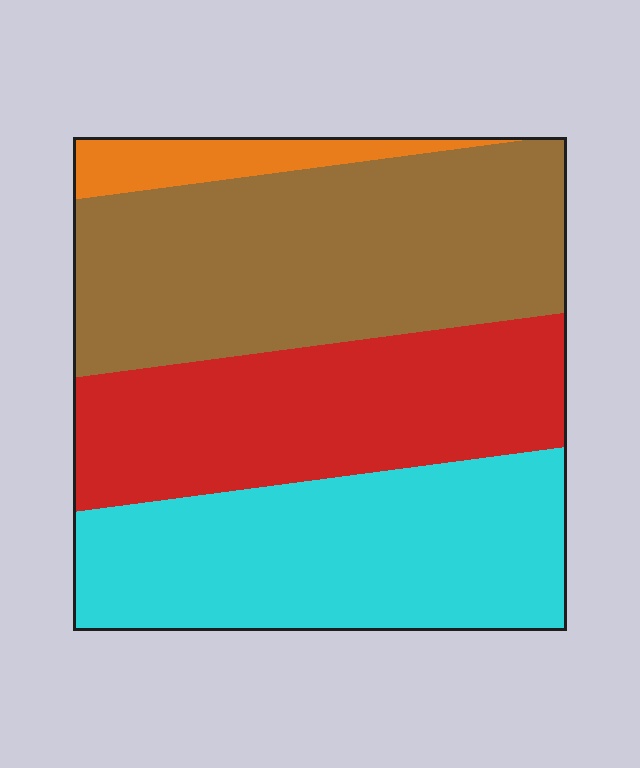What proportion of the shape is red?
Red takes up about one quarter (1/4) of the shape.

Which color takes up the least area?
Orange, at roughly 5%.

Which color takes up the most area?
Brown, at roughly 35%.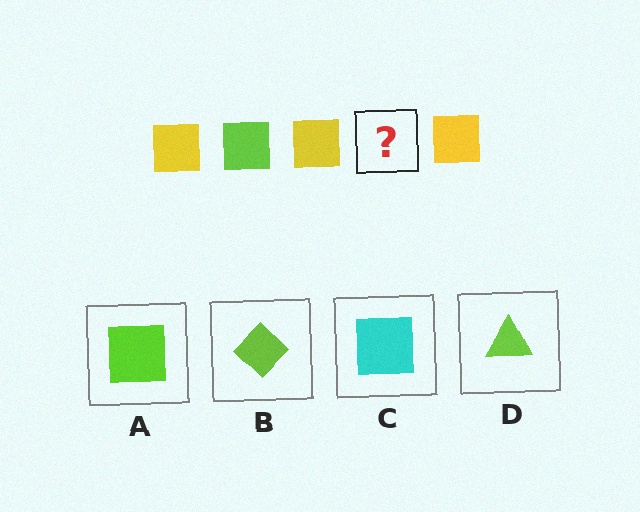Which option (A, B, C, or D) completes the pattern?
A.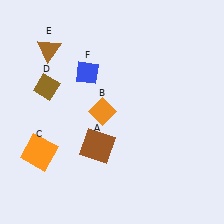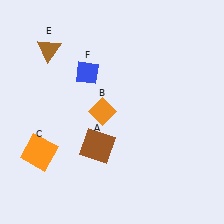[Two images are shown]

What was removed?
The brown diamond (D) was removed in Image 2.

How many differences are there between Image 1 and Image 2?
There is 1 difference between the two images.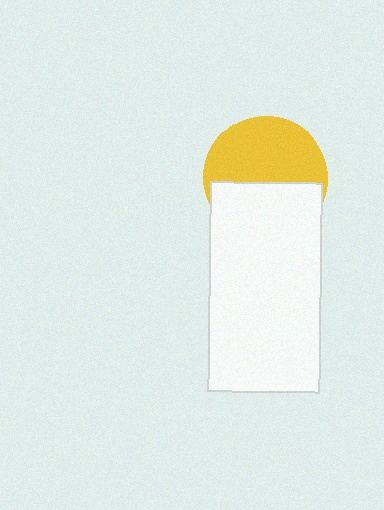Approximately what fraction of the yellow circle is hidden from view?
Roughly 44% of the yellow circle is hidden behind the white rectangle.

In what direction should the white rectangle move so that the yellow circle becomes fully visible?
The white rectangle should move down. That is the shortest direction to clear the overlap and leave the yellow circle fully visible.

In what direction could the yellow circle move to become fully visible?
The yellow circle could move up. That would shift it out from behind the white rectangle entirely.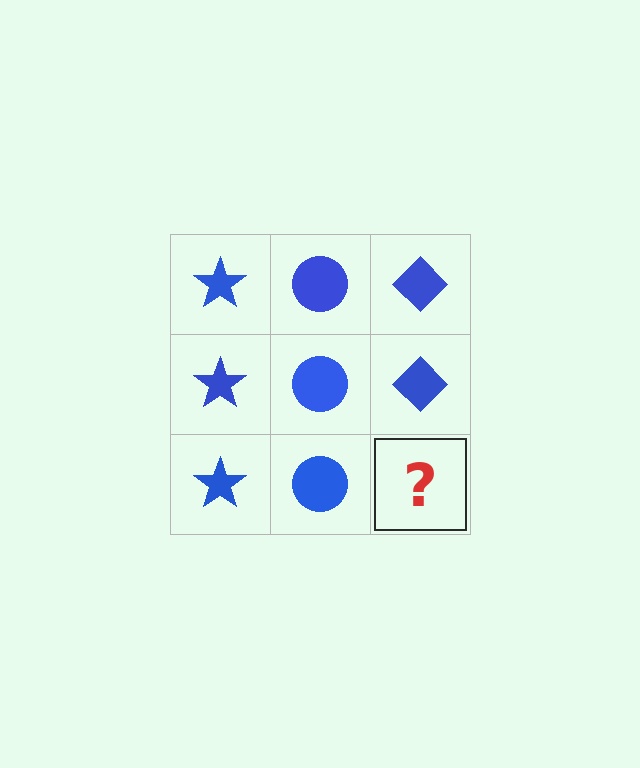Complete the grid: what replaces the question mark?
The question mark should be replaced with a blue diamond.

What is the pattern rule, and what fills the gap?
The rule is that each column has a consistent shape. The gap should be filled with a blue diamond.